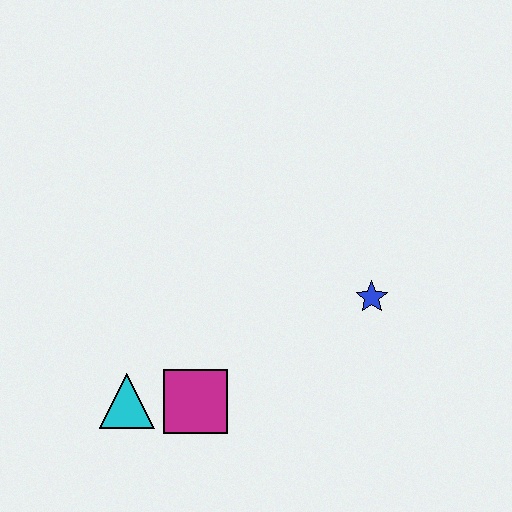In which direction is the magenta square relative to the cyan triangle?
The magenta square is to the right of the cyan triangle.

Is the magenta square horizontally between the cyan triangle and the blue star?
Yes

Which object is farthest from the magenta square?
The blue star is farthest from the magenta square.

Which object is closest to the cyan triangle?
The magenta square is closest to the cyan triangle.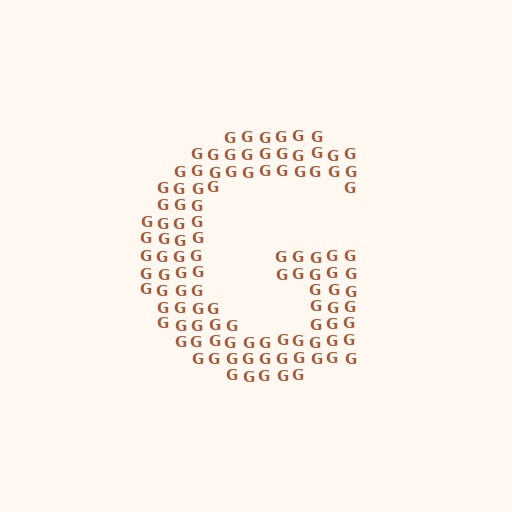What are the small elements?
The small elements are letter G's.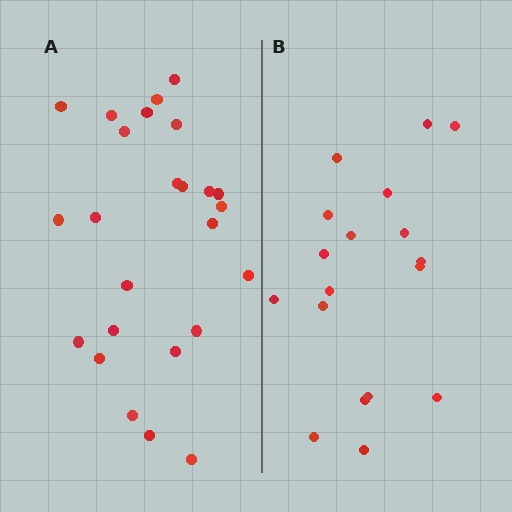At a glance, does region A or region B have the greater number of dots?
Region A (the left region) has more dots.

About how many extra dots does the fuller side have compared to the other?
Region A has roughly 8 or so more dots than region B.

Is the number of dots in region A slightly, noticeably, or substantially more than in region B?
Region A has noticeably more, but not dramatically so. The ratio is roughly 1.4 to 1.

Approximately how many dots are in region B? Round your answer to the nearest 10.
About 20 dots. (The exact count is 18, which rounds to 20.)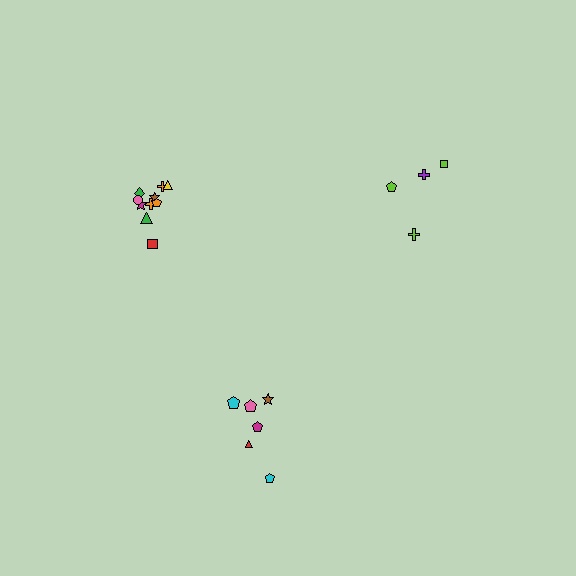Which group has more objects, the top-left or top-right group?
The top-left group.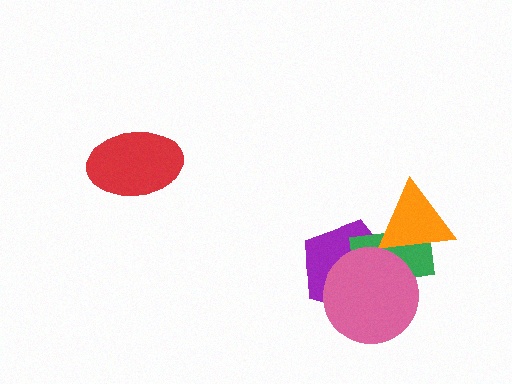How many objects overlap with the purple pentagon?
3 objects overlap with the purple pentagon.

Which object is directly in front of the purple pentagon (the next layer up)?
The green rectangle is directly in front of the purple pentagon.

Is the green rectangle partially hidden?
Yes, it is partially covered by another shape.